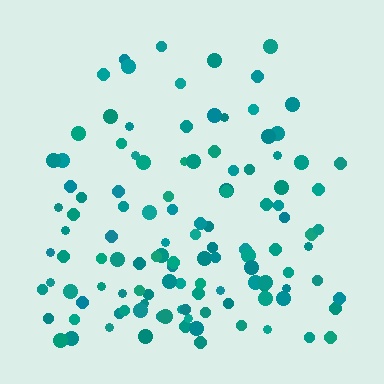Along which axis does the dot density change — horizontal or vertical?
Vertical.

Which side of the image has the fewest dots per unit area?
The top.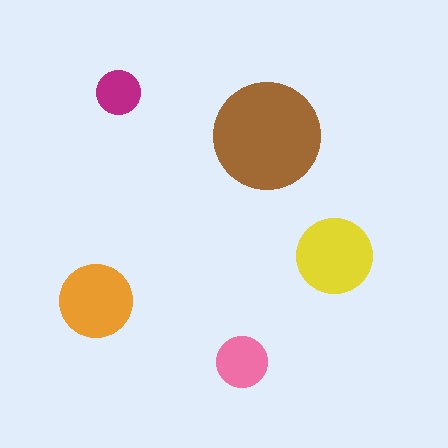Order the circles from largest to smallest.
the brown one, the yellow one, the orange one, the pink one, the magenta one.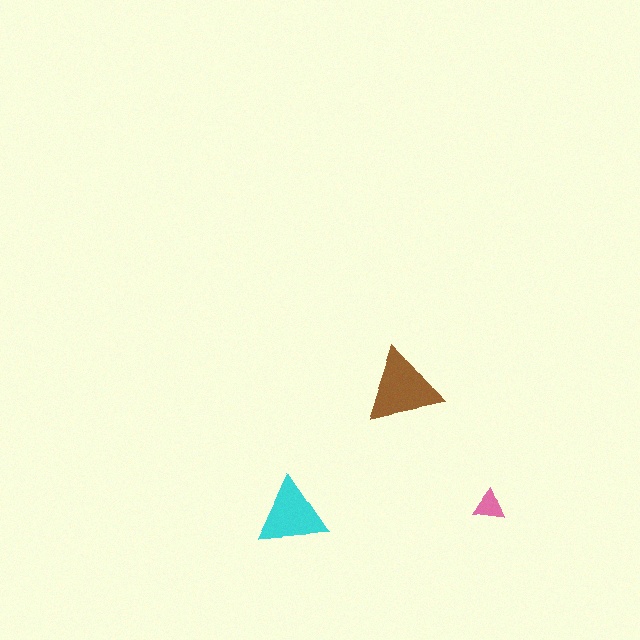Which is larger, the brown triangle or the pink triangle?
The brown one.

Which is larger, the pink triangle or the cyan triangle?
The cyan one.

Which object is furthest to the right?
The pink triangle is rightmost.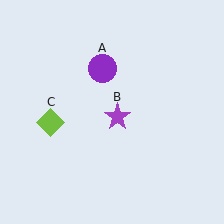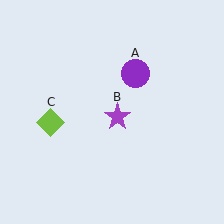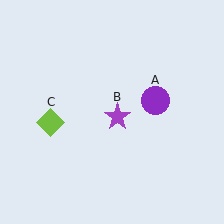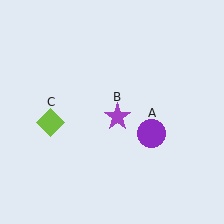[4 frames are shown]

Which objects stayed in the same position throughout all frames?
Purple star (object B) and lime diamond (object C) remained stationary.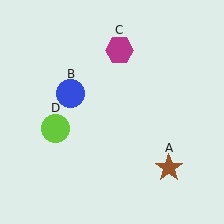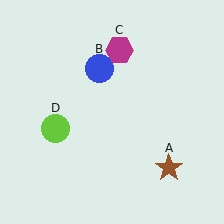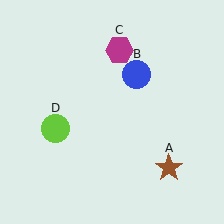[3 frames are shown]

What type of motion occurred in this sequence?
The blue circle (object B) rotated clockwise around the center of the scene.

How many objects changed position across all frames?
1 object changed position: blue circle (object B).